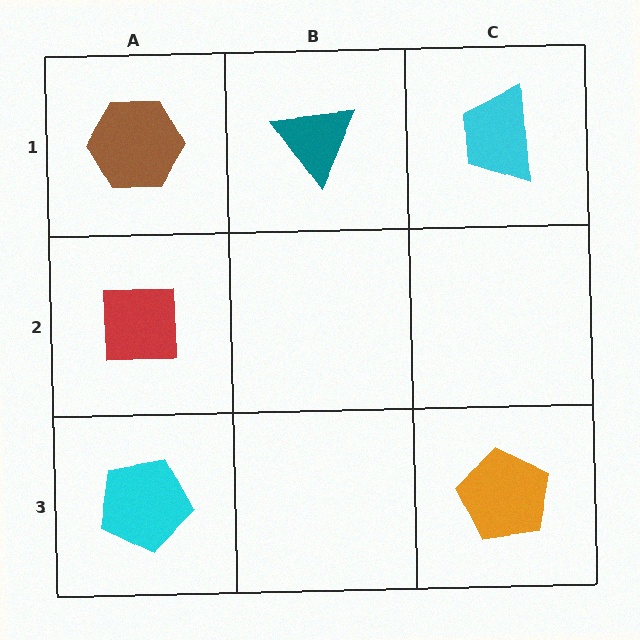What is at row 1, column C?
A cyan trapezoid.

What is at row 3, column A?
A cyan pentagon.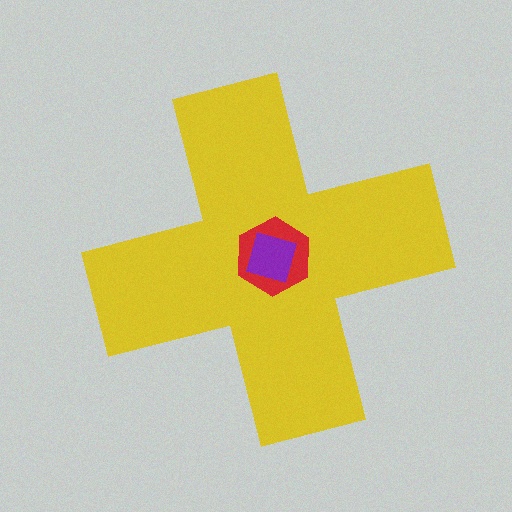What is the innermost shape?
The purple square.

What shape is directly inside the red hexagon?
The purple square.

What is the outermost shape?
The yellow cross.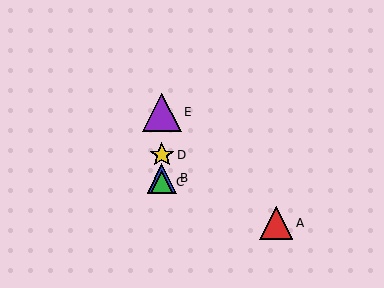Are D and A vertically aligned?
No, D is at x≈162 and A is at x≈276.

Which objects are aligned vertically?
Objects B, C, D, E are aligned vertically.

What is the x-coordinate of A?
Object A is at x≈276.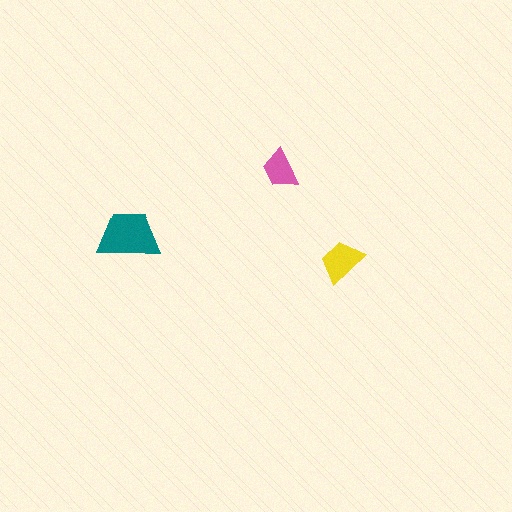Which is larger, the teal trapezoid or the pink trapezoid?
The teal one.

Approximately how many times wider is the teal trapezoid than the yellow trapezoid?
About 1.5 times wider.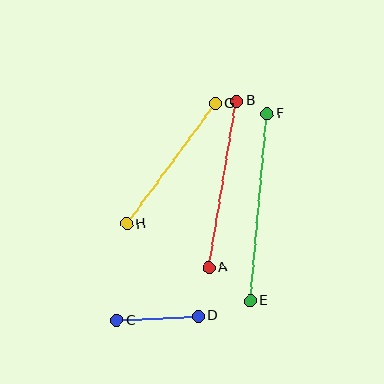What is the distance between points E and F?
The distance is approximately 188 pixels.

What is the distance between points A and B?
The distance is approximately 169 pixels.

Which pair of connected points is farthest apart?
Points E and F are farthest apart.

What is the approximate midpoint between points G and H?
The midpoint is at approximately (171, 164) pixels.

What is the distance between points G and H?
The distance is approximately 150 pixels.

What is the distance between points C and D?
The distance is approximately 81 pixels.